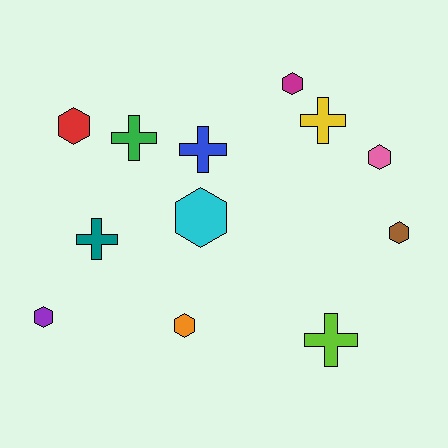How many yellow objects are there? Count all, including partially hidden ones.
There is 1 yellow object.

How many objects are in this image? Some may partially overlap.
There are 12 objects.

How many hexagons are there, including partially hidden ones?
There are 7 hexagons.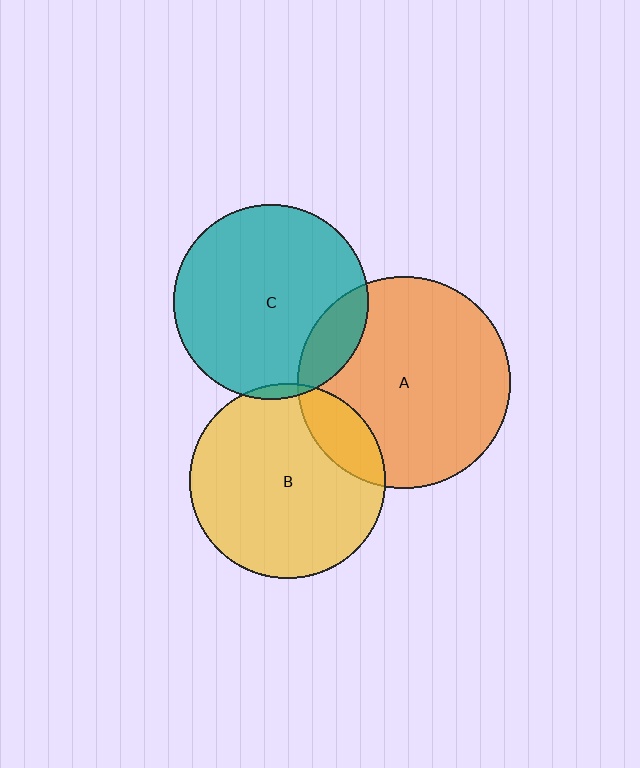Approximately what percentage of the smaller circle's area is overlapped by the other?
Approximately 15%.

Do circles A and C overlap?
Yes.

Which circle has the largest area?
Circle A (orange).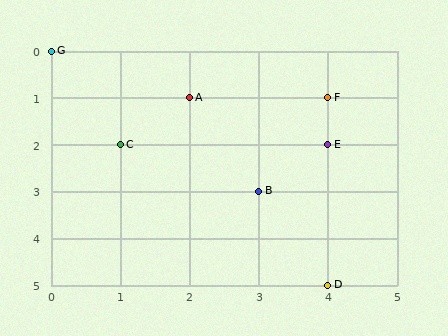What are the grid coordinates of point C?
Point C is at grid coordinates (1, 2).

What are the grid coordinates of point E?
Point E is at grid coordinates (4, 2).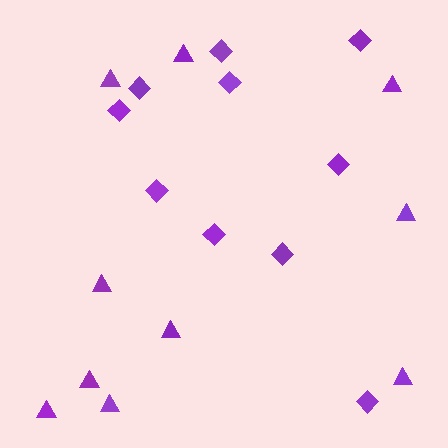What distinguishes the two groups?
There are 2 groups: one group of diamonds (10) and one group of triangles (10).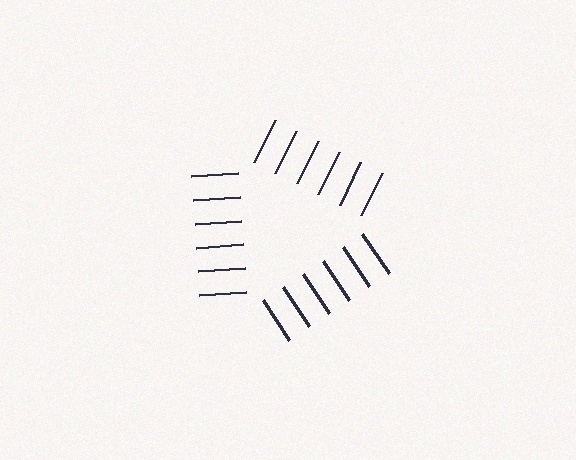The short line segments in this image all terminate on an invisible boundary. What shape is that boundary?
An illusory triangle — the line segments terminate on its edges but no continuous stroke is drawn.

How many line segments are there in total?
18 — 6 along each of the 3 edges.